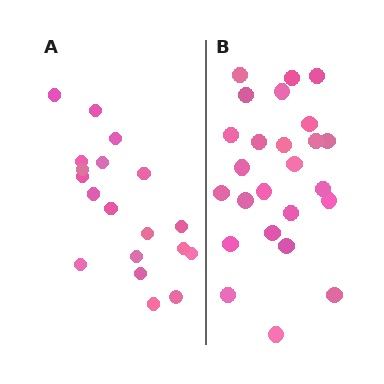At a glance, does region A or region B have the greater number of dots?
Region B (the right region) has more dots.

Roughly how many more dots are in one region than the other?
Region B has about 6 more dots than region A.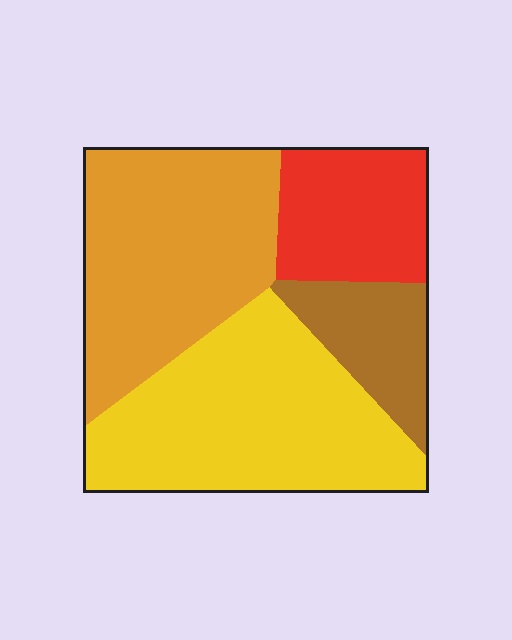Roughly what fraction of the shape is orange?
Orange covers 34% of the shape.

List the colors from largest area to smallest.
From largest to smallest: yellow, orange, red, brown.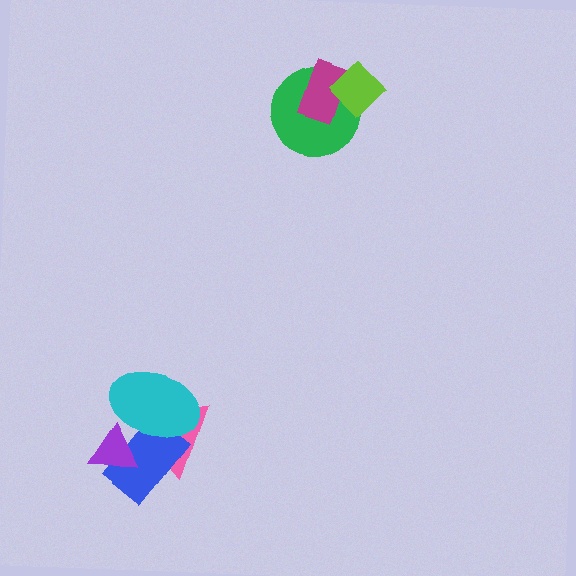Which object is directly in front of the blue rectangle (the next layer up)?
The cyan ellipse is directly in front of the blue rectangle.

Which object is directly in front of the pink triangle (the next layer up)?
The blue rectangle is directly in front of the pink triangle.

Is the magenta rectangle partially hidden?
Yes, it is partially covered by another shape.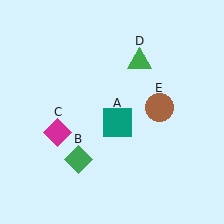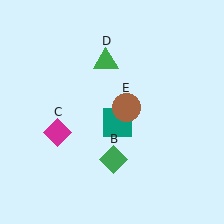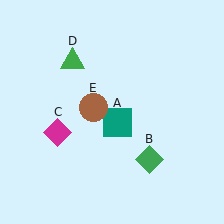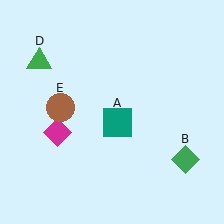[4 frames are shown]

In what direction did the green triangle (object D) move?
The green triangle (object D) moved left.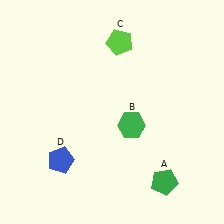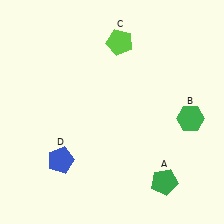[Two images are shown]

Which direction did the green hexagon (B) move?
The green hexagon (B) moved right.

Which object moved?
The green hexagon (B) moved right.